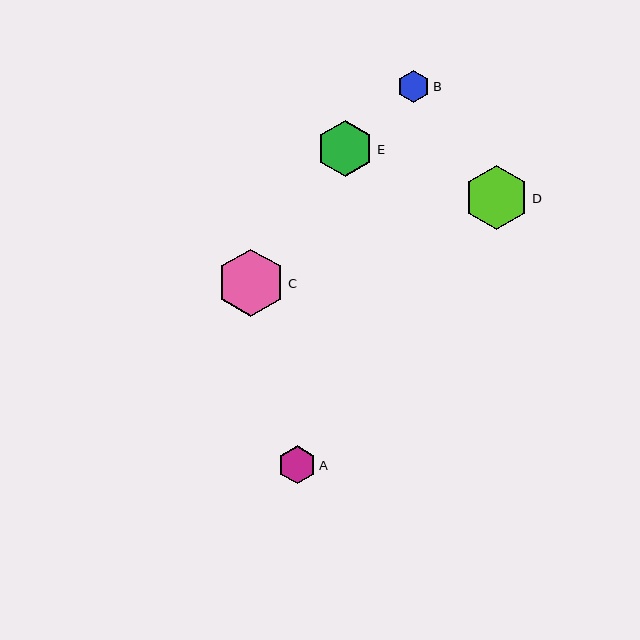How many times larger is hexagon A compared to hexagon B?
Hexagon A is approximately 1.2 times the size of hexagon B.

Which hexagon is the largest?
Hexagon C is the largest with a size of approximately 68 pixels.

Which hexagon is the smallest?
Hexagon B is the smallest with a size of approximately 32 pixels.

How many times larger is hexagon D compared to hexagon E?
Hexagon D is approximately 1.1 times the size of hexagon E.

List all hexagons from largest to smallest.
From largest to smallest: C, D, E, A, B.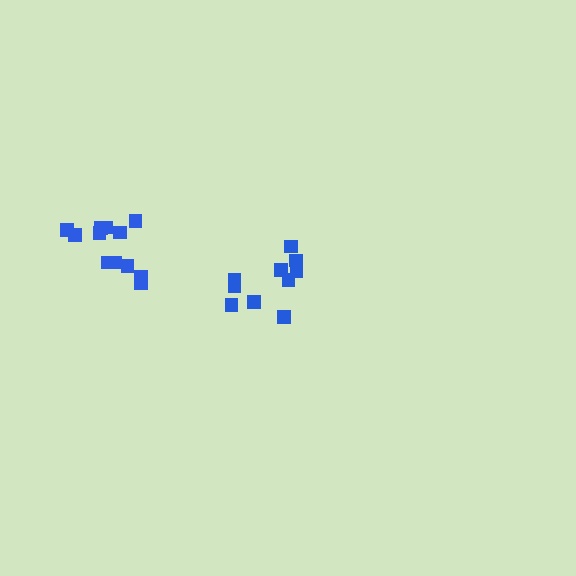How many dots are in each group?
Group 1: 12 dots, Group 2: 10 dots (22 total).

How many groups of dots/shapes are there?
There are 2 groups.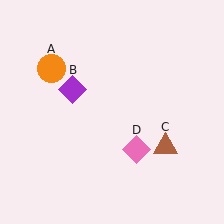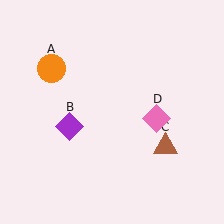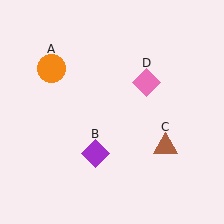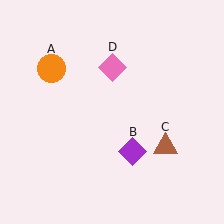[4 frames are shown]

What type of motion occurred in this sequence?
The purple diamond (object B), pink diamond (object D) rotated counterclockwise around the center of the scene.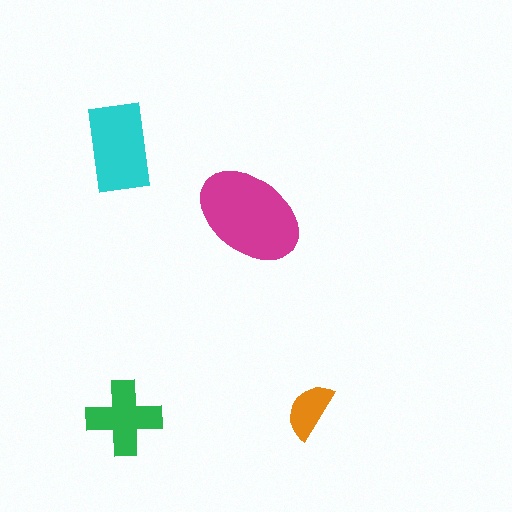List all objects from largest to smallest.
The magenta ellipse, the cyan rectangle, the green cross, the orange semicircle.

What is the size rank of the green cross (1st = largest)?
3rd.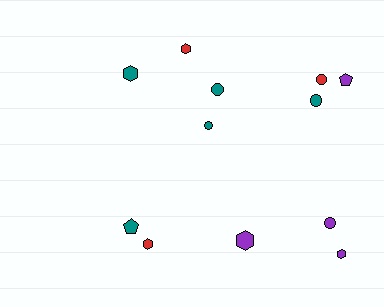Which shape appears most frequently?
Circle, with 5 objects.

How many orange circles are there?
There are no orange circles.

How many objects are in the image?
There are 12 objects.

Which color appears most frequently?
Teal, with 5 objects.